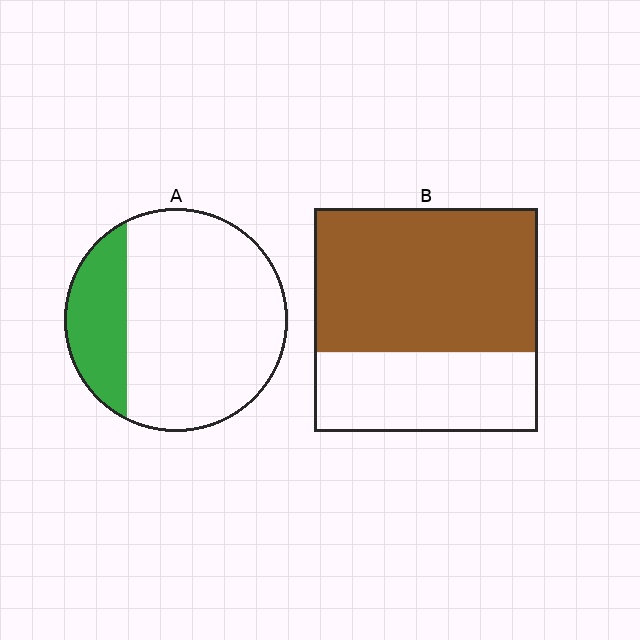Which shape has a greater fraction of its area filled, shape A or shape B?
Shape B.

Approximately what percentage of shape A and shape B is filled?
A is approximately 25% and B is approximately 65%.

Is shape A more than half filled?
No.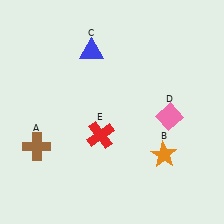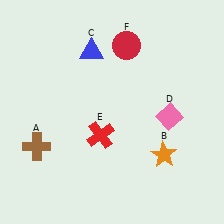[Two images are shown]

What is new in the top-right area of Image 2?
A red circle (F) was added in the top-right area of Image 2.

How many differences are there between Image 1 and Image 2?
There is 1 difference between the two images.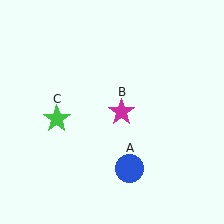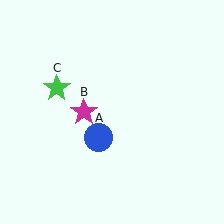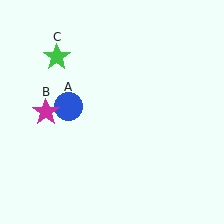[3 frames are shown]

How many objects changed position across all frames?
3 objects changed position: blue circle (object A), magenta star (object B), green star (object C).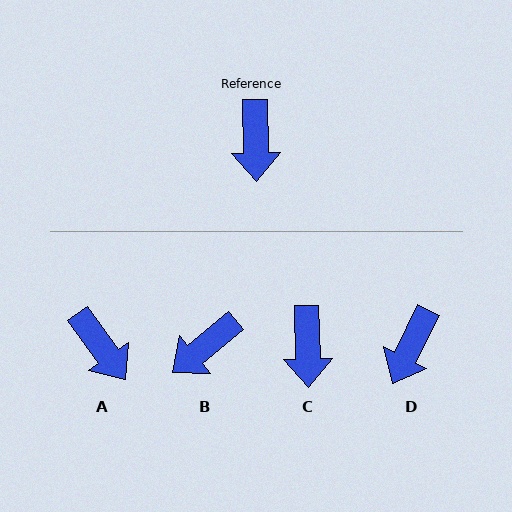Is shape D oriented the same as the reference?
No, it is off by about 28 degrees.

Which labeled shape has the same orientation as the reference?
C.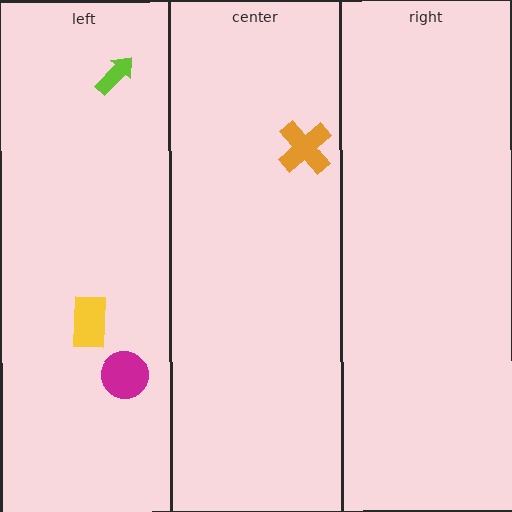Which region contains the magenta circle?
The left region.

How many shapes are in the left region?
3.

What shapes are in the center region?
The orange cross.